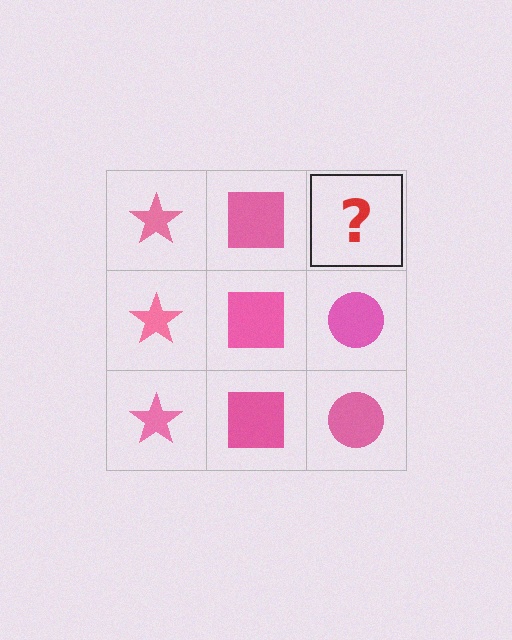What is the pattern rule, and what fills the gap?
The rule is that each column has a consistent shape. The gap should be filled with a pink circle.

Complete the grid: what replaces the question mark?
The question mark should be replaced with a pink circle.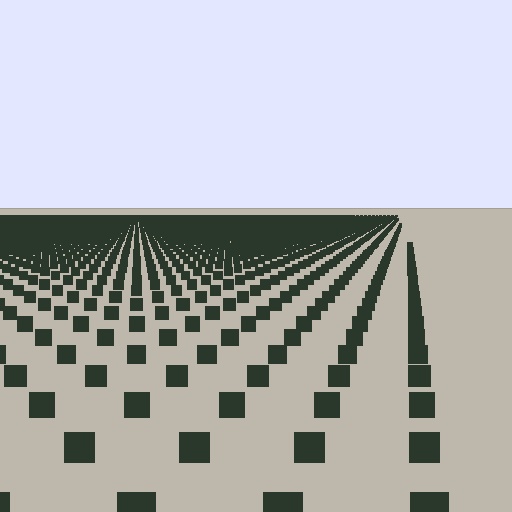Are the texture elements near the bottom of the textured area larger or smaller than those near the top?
Larger. Near the bottom, elements are closer to the viewer and appear at a bigger on-screen size.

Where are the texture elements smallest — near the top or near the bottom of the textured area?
Near the top.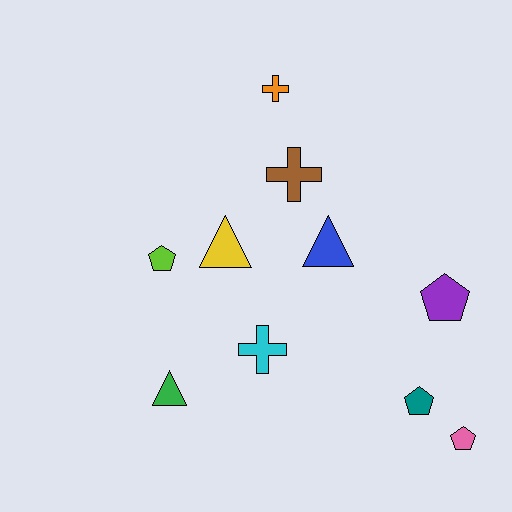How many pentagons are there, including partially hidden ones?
There are 4 pentagons.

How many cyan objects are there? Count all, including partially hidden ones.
There is 1 cyan object.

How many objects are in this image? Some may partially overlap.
There are 10 objects.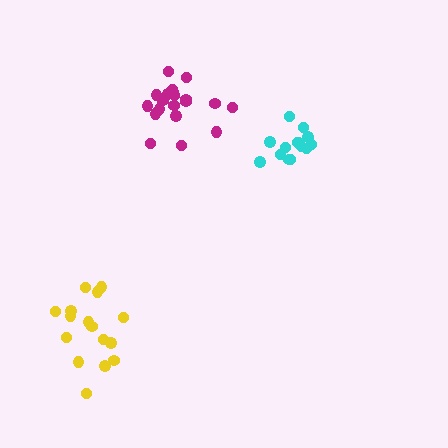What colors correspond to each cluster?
The clusters are colored: cyan, yellow, magenta.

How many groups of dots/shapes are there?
There are 3 groups.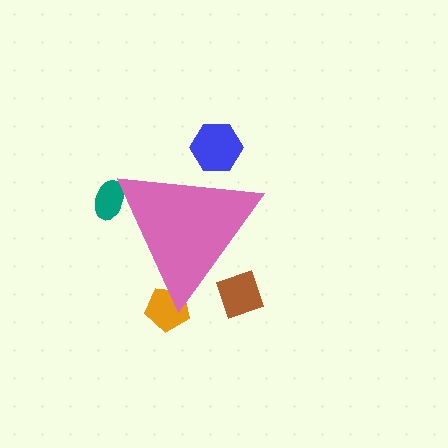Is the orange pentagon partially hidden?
Yes, the orange pentagon is partially hidden behind the pink triangle.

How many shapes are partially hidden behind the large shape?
4 shapes are partially hidden.